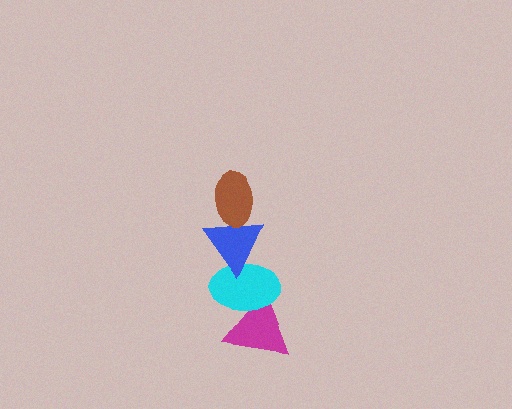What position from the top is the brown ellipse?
The brown ellipse is 1st from the top.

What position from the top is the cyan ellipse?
The cyan ellipse is 3rd from the top.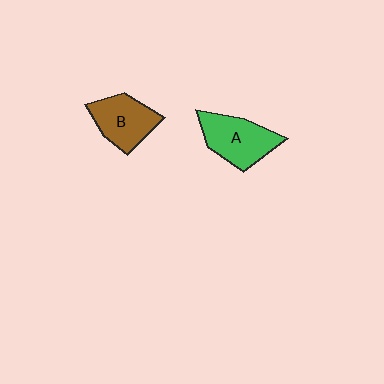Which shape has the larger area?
Shape A (green).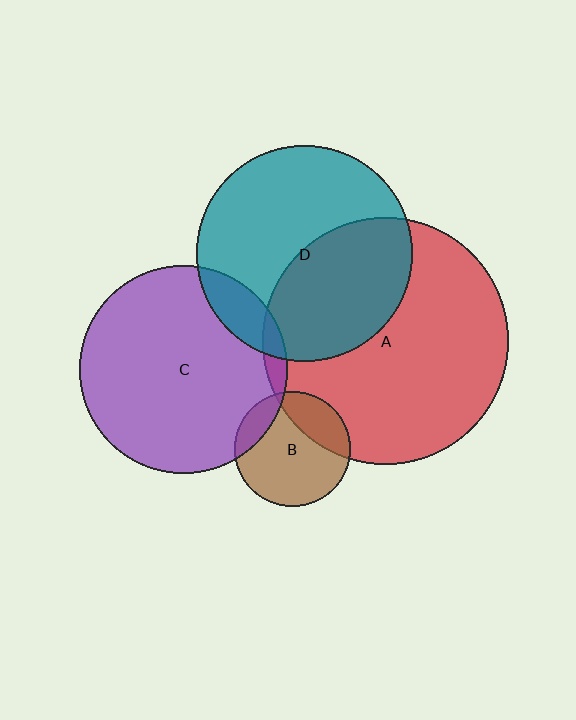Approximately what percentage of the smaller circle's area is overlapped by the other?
Approximately 15%.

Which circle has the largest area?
Circle A (red).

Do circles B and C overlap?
Yes.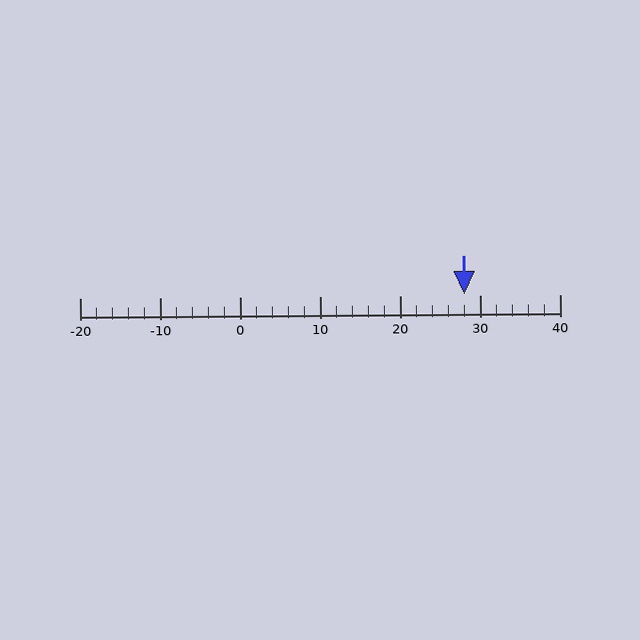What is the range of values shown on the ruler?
The ruler shows values from -20 to 40.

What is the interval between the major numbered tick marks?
The major tick marks are spaced 10 units apart.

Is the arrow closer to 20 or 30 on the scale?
The arrow is closer to 30.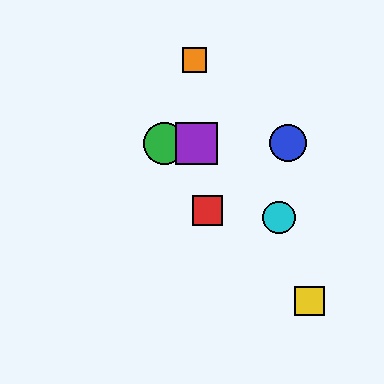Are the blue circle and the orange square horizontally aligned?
No, the blue circle is at y≈143 and the orange square is at y≈60.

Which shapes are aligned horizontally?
The blue circle, the green circle, the purple square are aligned horizontally.